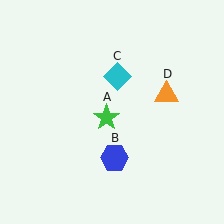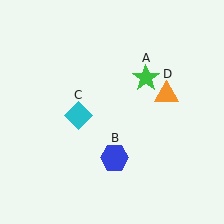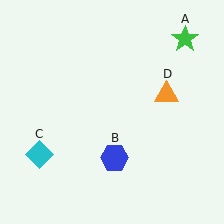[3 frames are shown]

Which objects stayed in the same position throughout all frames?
Blue hexagon (object B) and orange triangle (object D) remained stationary.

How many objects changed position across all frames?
2 objects changed position: green star (object A), cyan diamond (object C).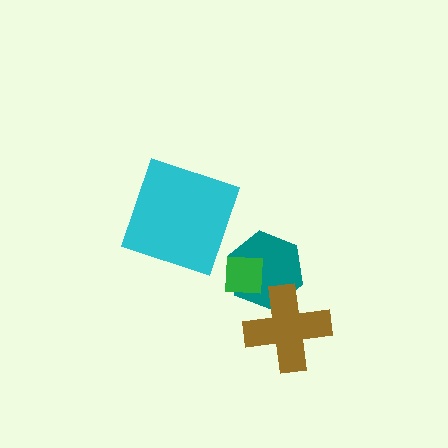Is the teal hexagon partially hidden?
Yes, it is partially covered by another shape.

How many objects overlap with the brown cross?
1 object overlaps with the brown cross.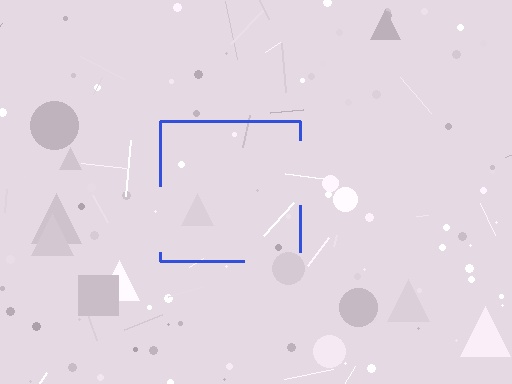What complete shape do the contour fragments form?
The contour fragments form a square.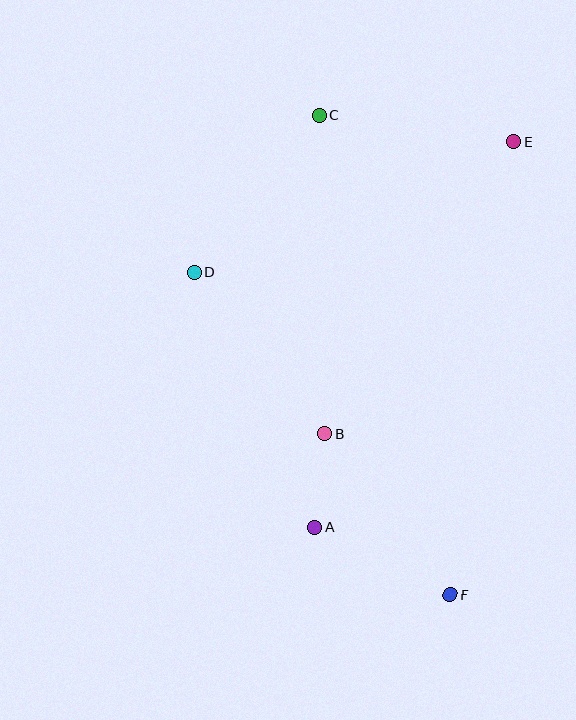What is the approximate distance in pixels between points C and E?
The distance between C and E is approximately 197 pixels.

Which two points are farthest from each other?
Points C and F are farthest from each other.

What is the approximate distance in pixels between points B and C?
The distance between B and C is approximately 319 pixels.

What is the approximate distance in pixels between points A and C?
The distance between A and C is approximately 412 pixels.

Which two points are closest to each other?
Points A and B are closest to each other.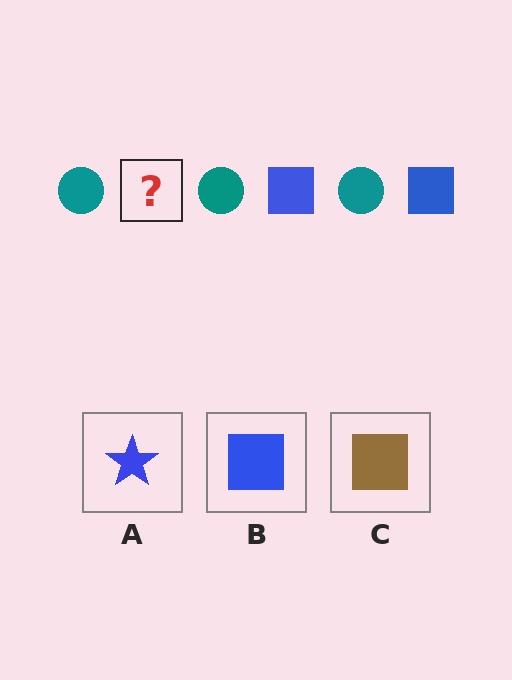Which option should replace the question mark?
Option B.